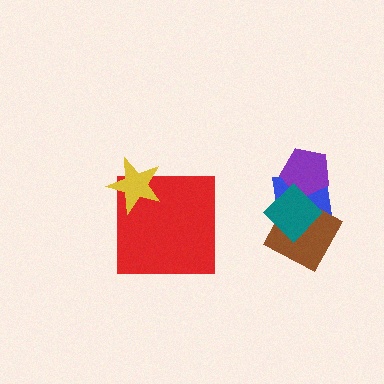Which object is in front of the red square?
The yellow star is in front of the red square.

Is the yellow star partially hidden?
No, no other shape covers it.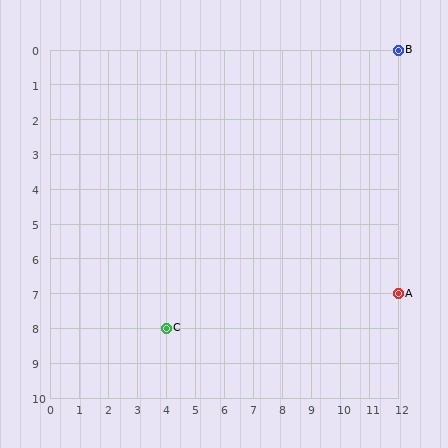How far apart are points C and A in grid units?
Points C and A are 8 columns and 1 row apart (about 8.1 grid units diagonally).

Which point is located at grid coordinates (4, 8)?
Point C is at (4, 8).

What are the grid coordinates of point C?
Point C is at grid coordinates (4, 8).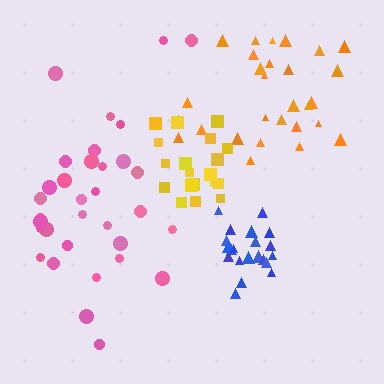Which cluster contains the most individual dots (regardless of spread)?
Pink (33).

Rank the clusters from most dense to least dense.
blue, yellow, orange, pink.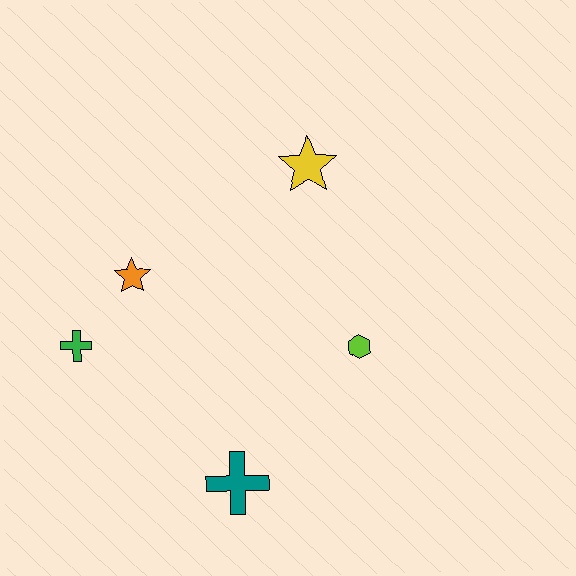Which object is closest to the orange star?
The green cross is closest to the orange star.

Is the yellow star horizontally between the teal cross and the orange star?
No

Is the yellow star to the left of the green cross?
No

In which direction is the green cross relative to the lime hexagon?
The green cross is to the left of the lime hexagon.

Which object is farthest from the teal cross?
The yellow star is farthest from the teal cross.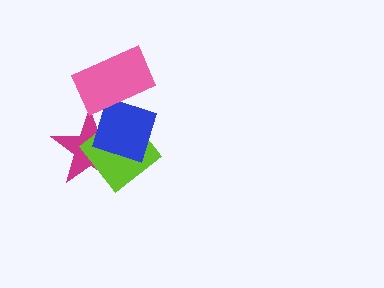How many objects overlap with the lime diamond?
2 objects overlap with the lime diamond.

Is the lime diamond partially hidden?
Yes, it is partially covered by another shape.